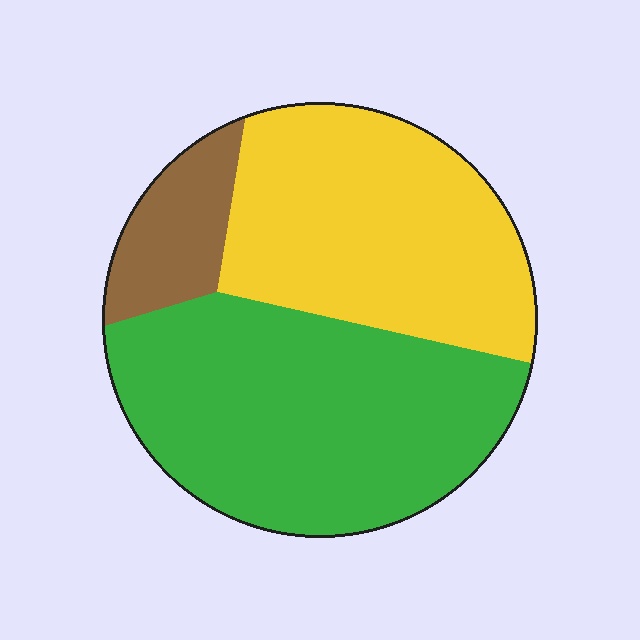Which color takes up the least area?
Brown, at roughly 10%.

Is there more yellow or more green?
Green.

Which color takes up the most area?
Green, at roughly 50%.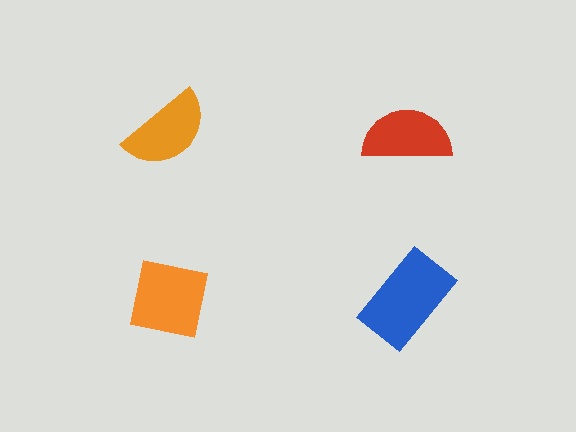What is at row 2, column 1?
An orange square.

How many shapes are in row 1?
2 shapes.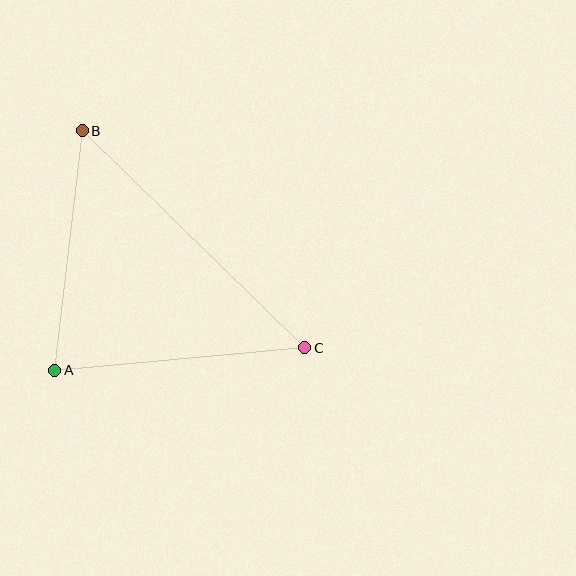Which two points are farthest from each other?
Points B and C are farthest from each other.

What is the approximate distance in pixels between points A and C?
The distance between A and C is approximately 251 pixels.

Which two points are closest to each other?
Points A and B are closest to each other.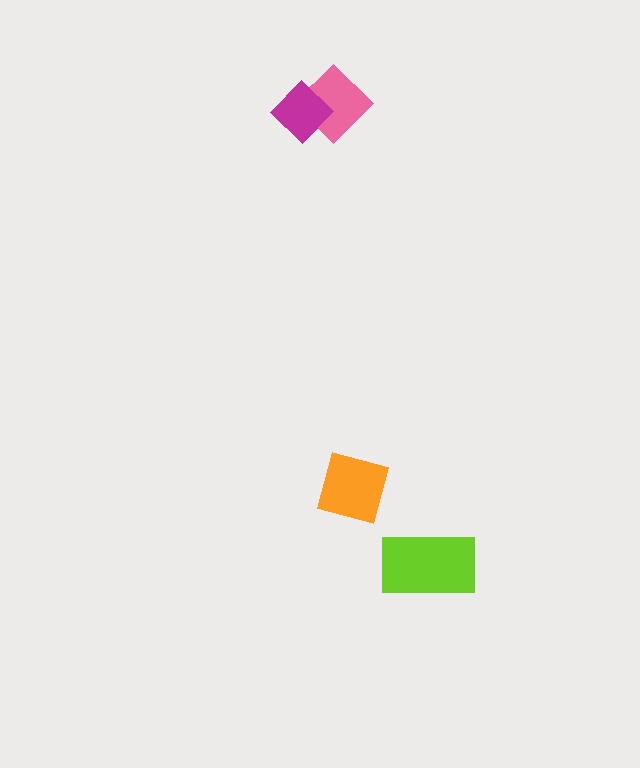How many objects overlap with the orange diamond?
0 objects overlap with the orange diamond.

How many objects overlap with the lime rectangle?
0 objects overlap with the lime rectangle.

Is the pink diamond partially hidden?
Yes, it is partially covered by another shape.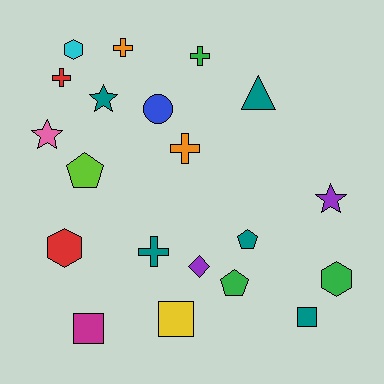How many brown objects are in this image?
There are no brown objects.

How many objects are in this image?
There are 20 objects.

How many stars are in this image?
There are 3 stars.